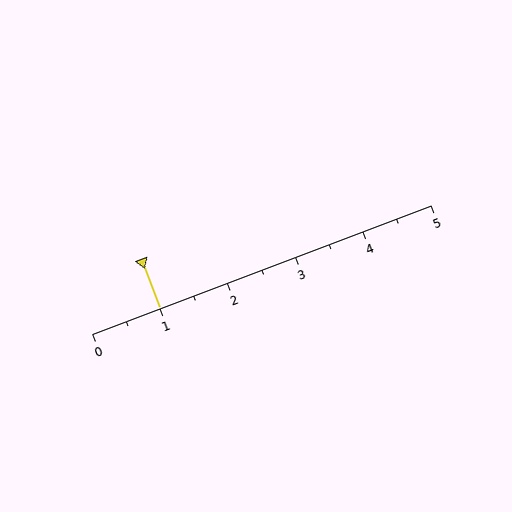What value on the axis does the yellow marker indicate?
The marker indicates approximately 1.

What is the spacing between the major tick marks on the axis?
The major ticks are spaced 1 apart.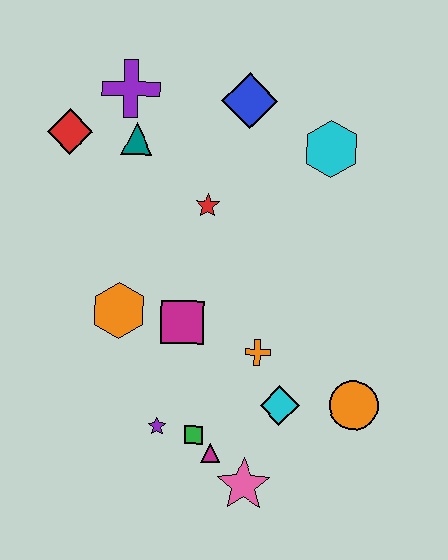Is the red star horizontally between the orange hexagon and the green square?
No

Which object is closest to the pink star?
The magenta triangle is closest to the pink star.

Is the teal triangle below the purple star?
No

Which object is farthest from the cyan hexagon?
The pink star is farthest from the cyan hexagon.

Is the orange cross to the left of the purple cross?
No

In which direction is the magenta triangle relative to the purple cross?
The magenta triangle is below the purple cross.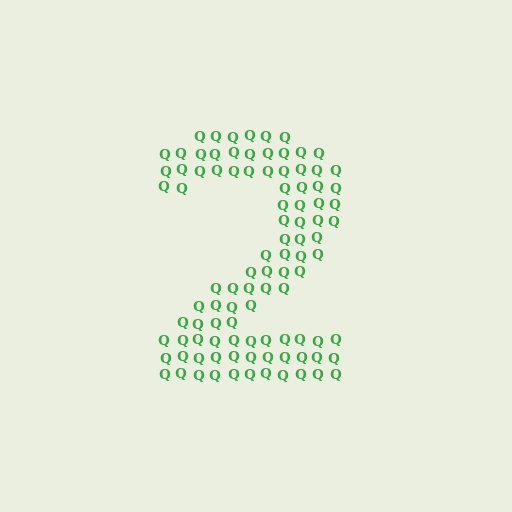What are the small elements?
The small elements are letter Q's.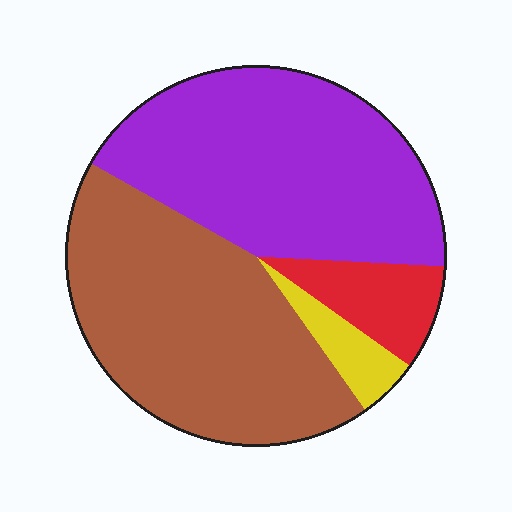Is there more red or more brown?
Brown.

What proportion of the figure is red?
Red takes up about one tenth (1/10) of the figure.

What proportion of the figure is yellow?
Yellow takes up less than a sixth of the figure.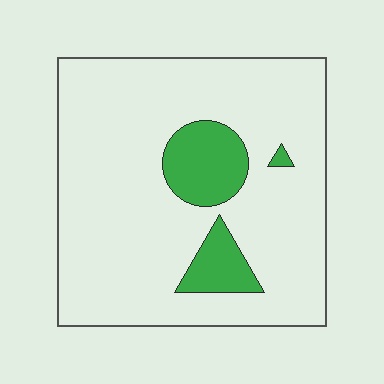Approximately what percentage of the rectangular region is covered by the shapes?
Approximately 15%.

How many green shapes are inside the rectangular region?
3.